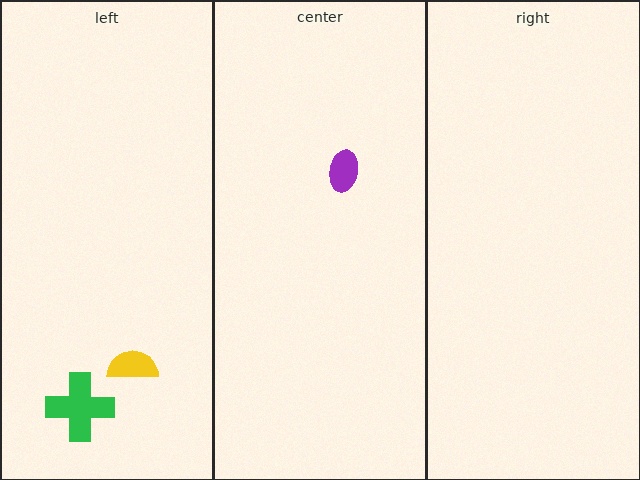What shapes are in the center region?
The purple ellipse.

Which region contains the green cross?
The left region.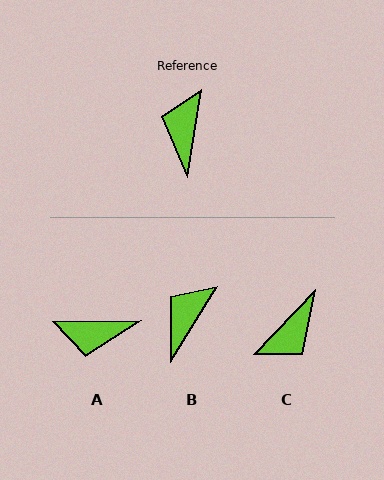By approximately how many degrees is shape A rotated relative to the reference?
Approximately 99 degrees counter-clockwise.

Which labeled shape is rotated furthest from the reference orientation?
C, about 145 degrees away.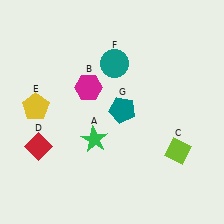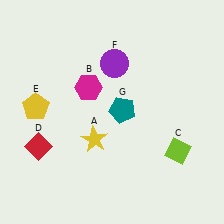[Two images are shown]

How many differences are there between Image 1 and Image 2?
There are 2 differences between the two images.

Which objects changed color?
A changed from green to yellow. F changed from teal to purple.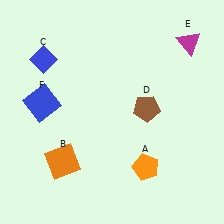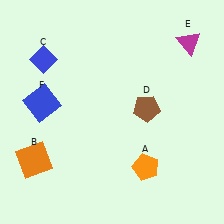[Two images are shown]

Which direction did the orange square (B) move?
The orange square (B) moved left.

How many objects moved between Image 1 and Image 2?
1 object moved between the two images.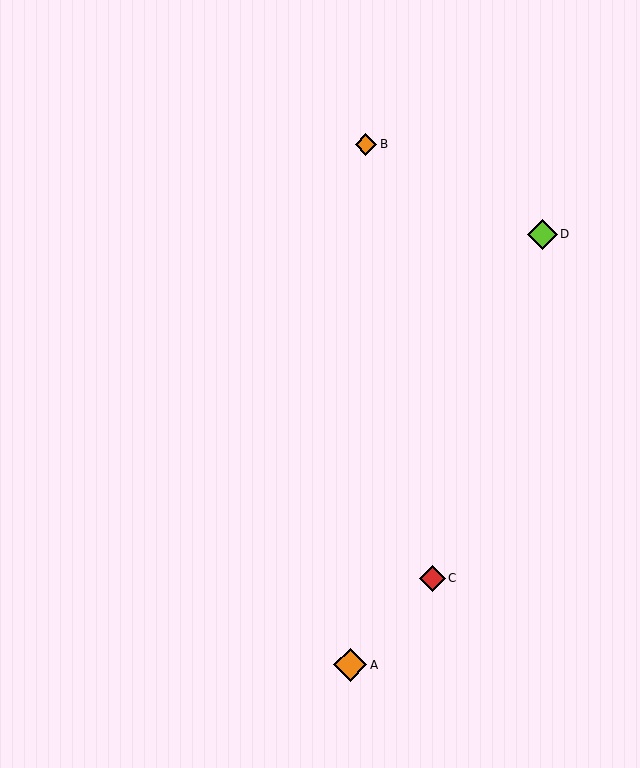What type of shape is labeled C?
Shape C is a red diamond.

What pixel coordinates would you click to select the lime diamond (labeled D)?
Click at (543, 234) to select the lime diamond D.